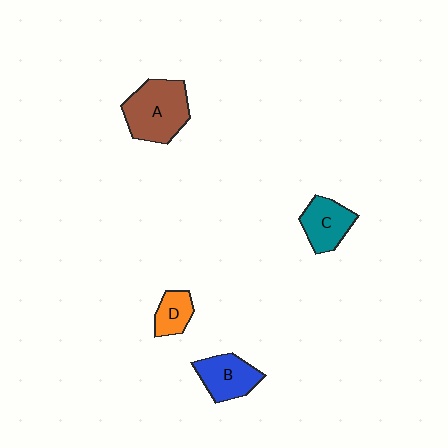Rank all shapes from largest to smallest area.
From largest to smallest: A (brown), B (blue), C (teal), D (orange).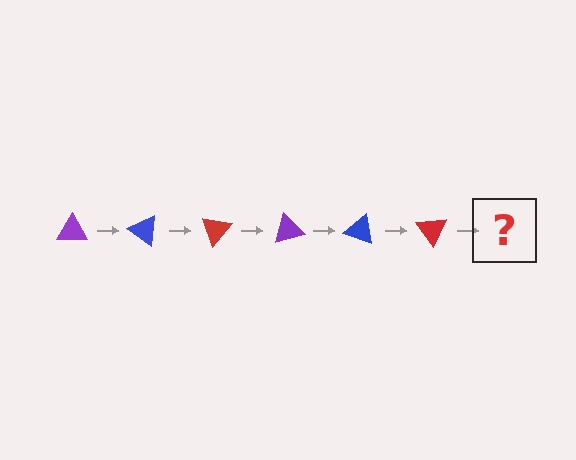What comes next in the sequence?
The next element should be a purple triangle, rotated 210 degrees from the start.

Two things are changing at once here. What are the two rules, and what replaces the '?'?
The two rules are that it rotates 35 degrees each step and the color cycles through purple, blue, and red. The '?' should be a purple triangle, rotated 210 degrees from the start.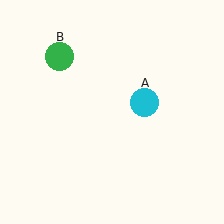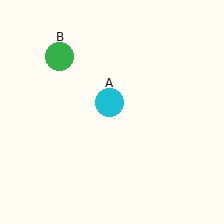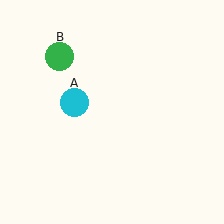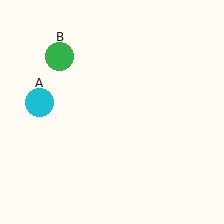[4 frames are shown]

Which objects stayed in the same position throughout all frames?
Green circle (object B) remained stationary.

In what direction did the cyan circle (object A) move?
The cyan circle (object A) moved left.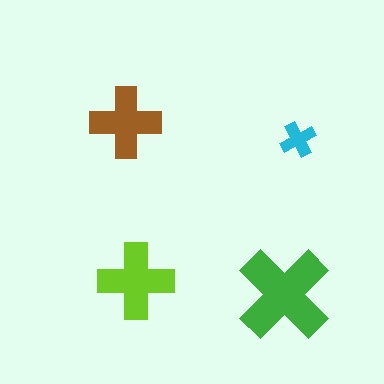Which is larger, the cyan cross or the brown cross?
The brown one.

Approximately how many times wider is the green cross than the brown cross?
About 1.5 times wider.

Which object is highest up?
The brown cross is topmost.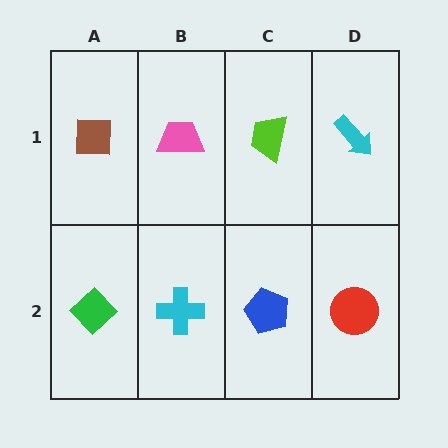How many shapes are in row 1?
4 shapes.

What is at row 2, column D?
A red circle.